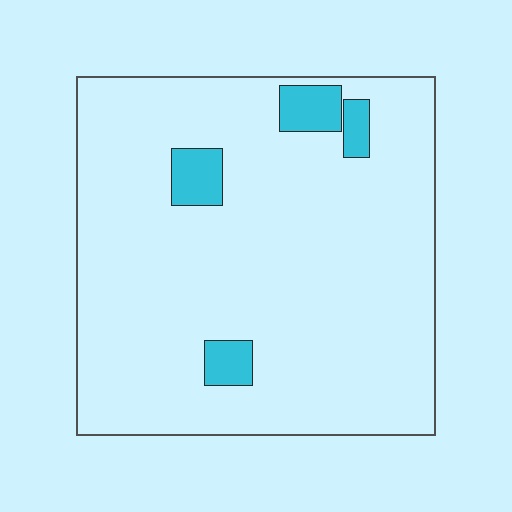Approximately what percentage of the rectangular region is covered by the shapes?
Approximately 10%.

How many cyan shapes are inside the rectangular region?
4.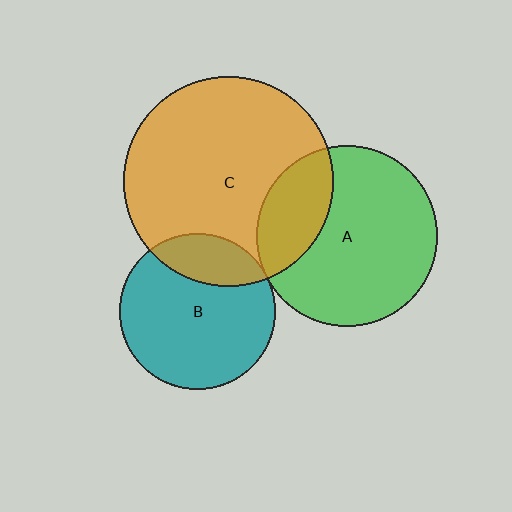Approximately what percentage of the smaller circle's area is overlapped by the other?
Approximately 20%.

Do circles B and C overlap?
Yes.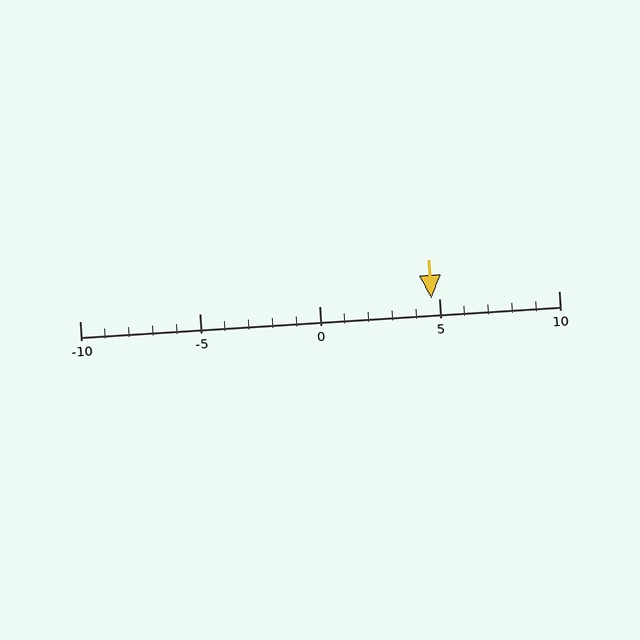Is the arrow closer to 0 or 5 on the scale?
The arrow is closer to 5.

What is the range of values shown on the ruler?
The ruler shows values from -10 to 10.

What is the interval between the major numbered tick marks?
The major tick marks are spaced 5 units apart.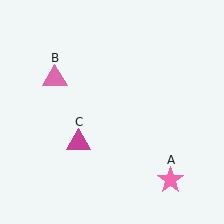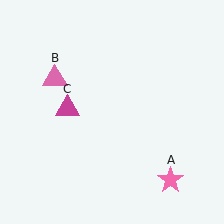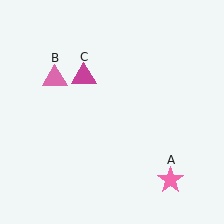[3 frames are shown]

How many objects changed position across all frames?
1 object changed position: magenta triangle (object C).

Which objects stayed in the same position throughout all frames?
Pink star (object A) and pink triangle (object B) remained stationary.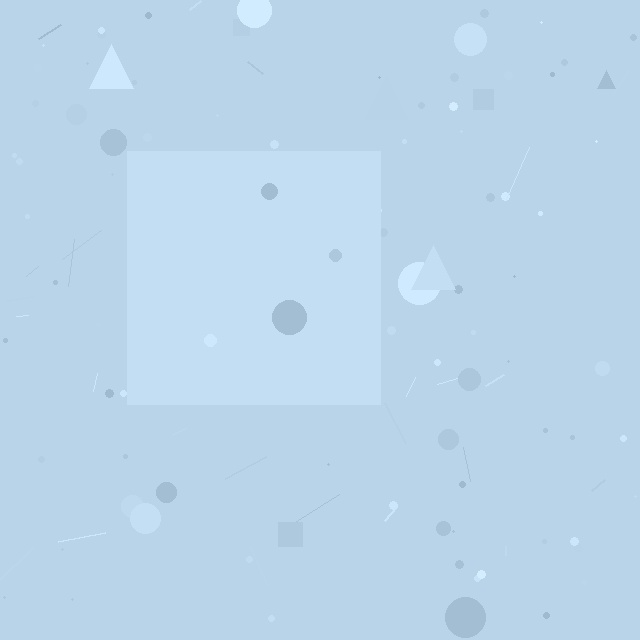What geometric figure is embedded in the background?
A square is embedded in the background.